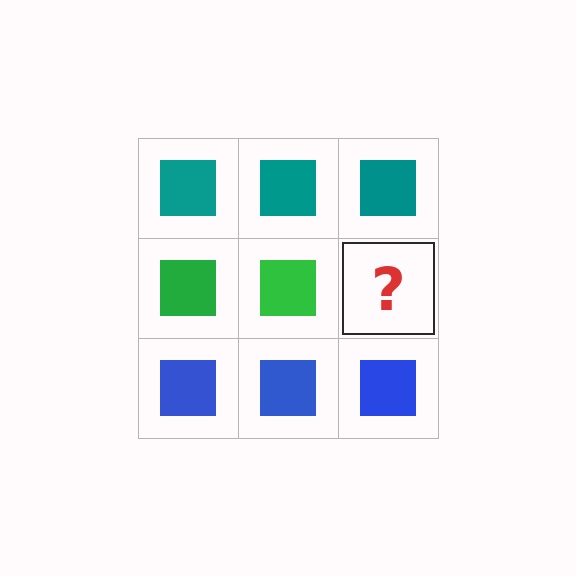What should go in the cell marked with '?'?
The missing cell should contain a green square.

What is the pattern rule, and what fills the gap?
The rule is that each row has a consistent color. The gap should be filled with a green square.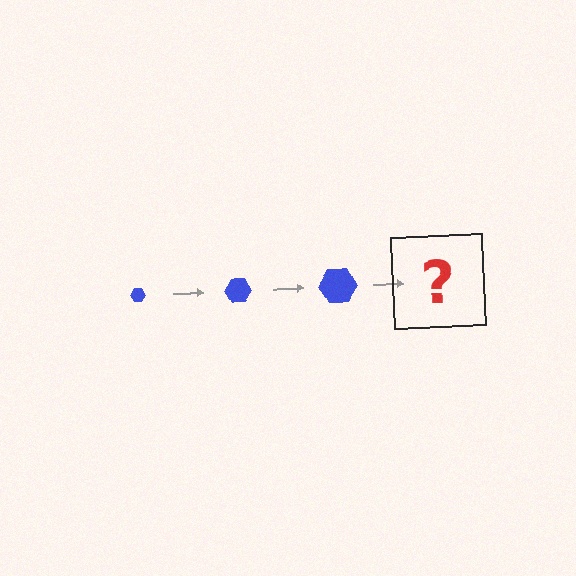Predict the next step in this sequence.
The next step is a blue hexagon, larger than the previous one.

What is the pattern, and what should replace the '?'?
The pattern is that the hexagon gets progressively larger each step. The '?' should be a blue hexagon, larger than the previous one.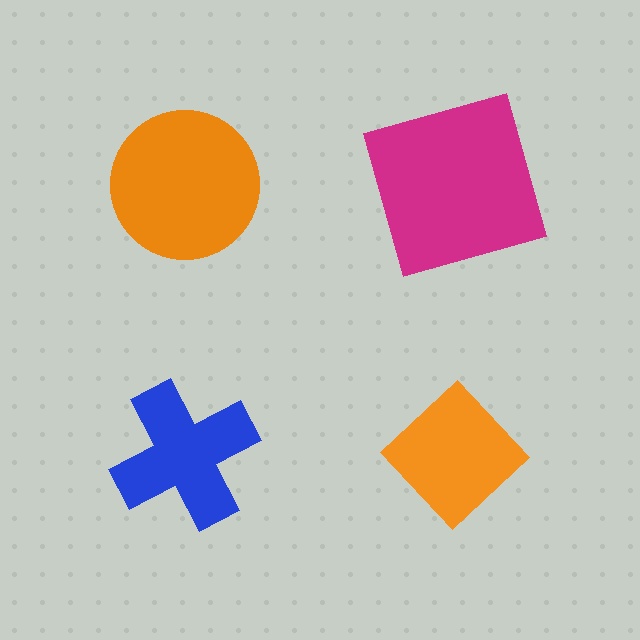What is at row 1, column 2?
A magenta square.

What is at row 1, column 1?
An orange circle.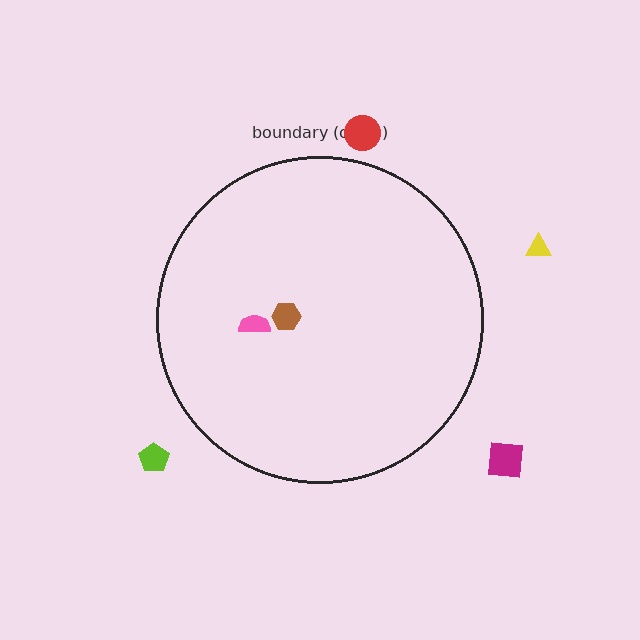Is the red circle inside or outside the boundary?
Outside.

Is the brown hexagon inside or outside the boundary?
Inside.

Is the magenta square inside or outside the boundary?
Outside.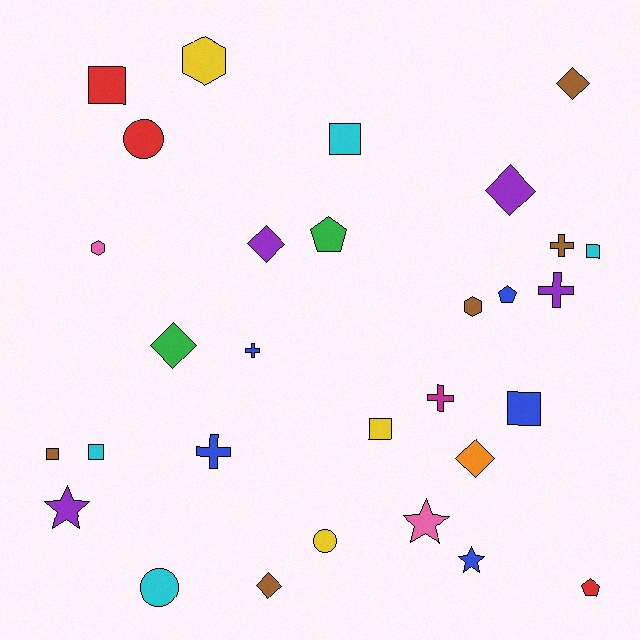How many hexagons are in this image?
There are 3 hexagons.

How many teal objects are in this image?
There are no teal objects.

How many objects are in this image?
There are 30 objects.